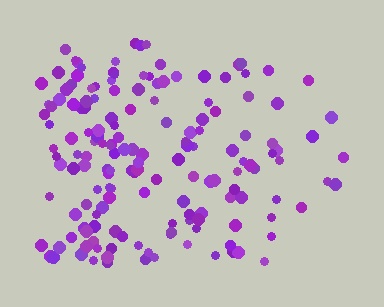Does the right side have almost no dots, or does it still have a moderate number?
Still a moderate number, just noticeably fewer than the left.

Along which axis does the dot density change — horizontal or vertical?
Horizontal.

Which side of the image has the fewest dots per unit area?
The right.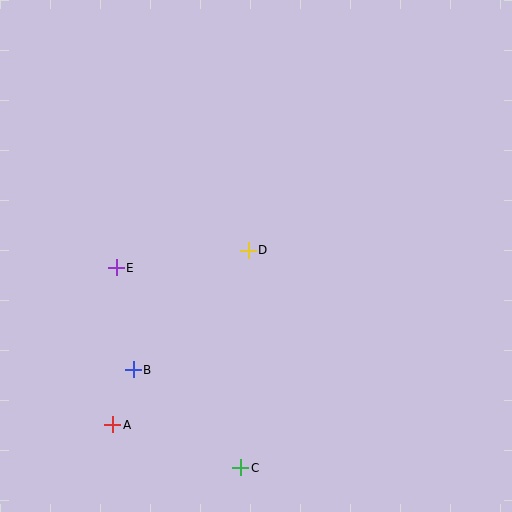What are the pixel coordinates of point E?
Point E is at (116, 268).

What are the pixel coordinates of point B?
Point B is at (133, 370).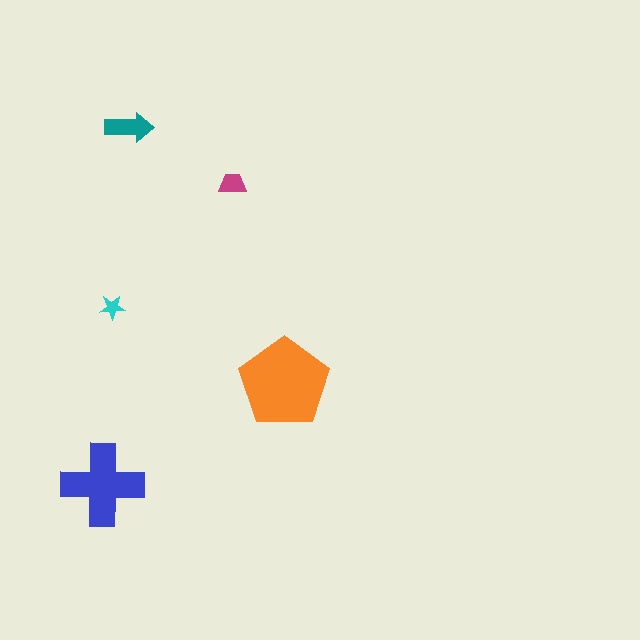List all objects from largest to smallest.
The orange pentagon, the blue cross, the teal arrow, the magenta trapezoid, the cyan star.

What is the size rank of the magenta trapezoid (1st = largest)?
4th.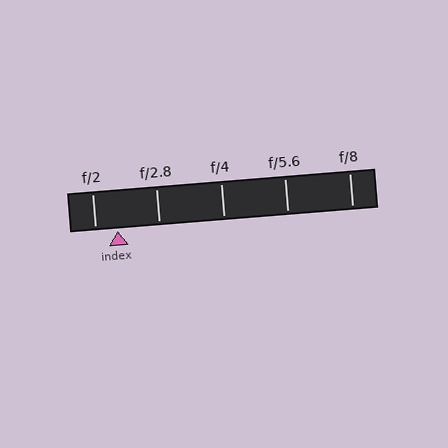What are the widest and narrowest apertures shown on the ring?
The widest aperture shown is f/2 and the narrowest is f/8.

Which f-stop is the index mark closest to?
The index mark is closest to f/2.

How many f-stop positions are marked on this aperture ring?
There are 5 f-stop positions marked.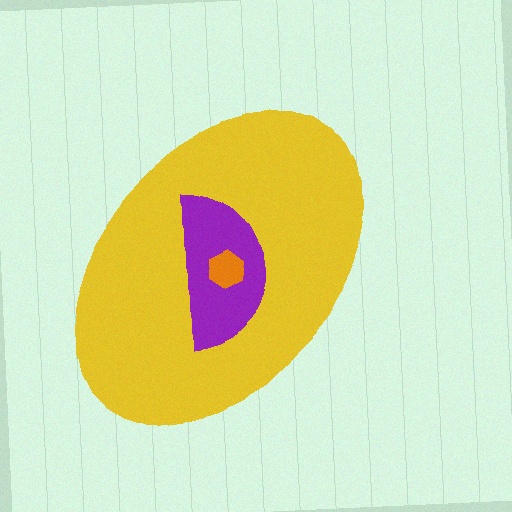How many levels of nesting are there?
3.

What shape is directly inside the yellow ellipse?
The purple semicircle.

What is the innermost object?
The orange hexagon.